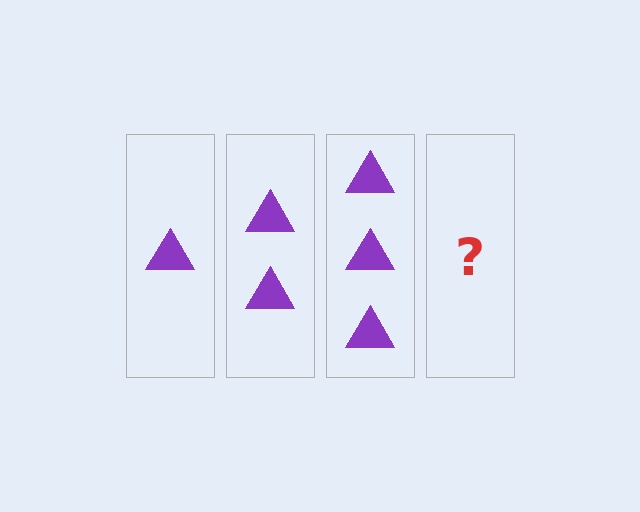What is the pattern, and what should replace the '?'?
The pattern is that each step adds one more triangle. The '?' should be 4 triangles.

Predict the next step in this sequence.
The next step is 4 triangles.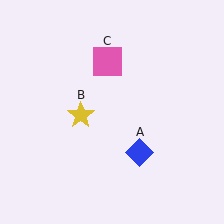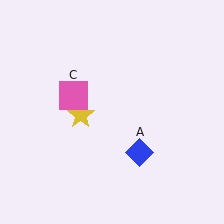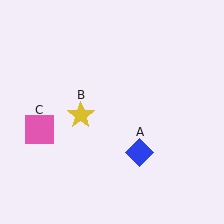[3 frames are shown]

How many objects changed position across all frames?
1 object changed position: pink square (object C).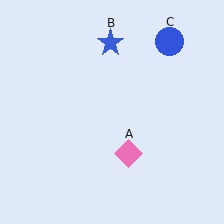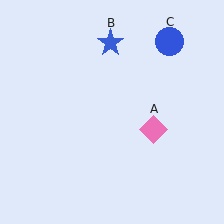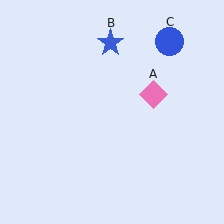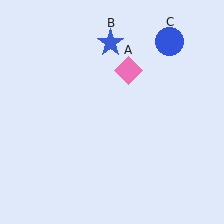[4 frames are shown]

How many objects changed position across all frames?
1 object changed position: pink diamond (object A).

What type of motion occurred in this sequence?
The pink diamond (object A) rotated counterclockwise around the center of the scene.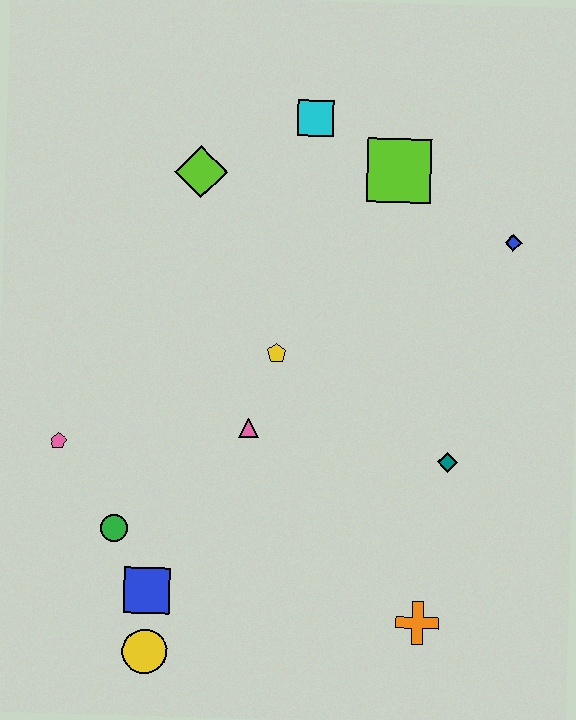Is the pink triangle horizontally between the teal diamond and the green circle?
Yes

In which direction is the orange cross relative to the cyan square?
The orange cross is below the cyan square.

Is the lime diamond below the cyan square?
Yes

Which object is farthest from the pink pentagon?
The blue diamond is farthest from the pink pentagon.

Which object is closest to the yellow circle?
The blue square is closest to the yellow circle.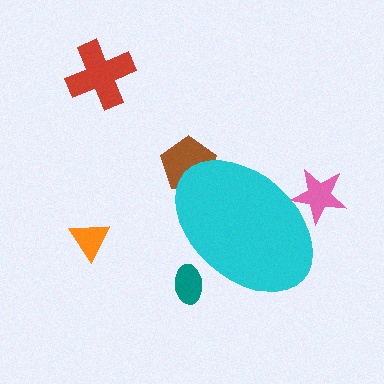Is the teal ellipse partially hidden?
Yes, the teal ellipse is partially hidden behind the cyan ellipse.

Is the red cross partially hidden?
No, the red cross is fully visible.